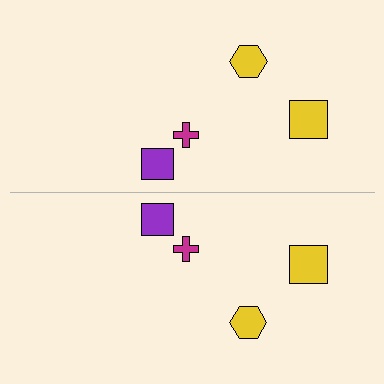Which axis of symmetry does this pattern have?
The pattern has a horizontal axis of symmetry running through the center of the image.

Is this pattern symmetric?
Yes, this pattern has bilateral (reflection) symmetry.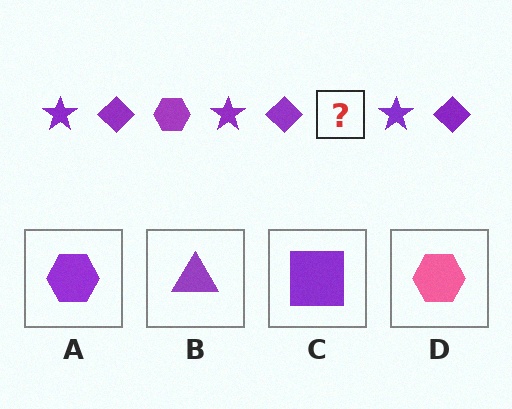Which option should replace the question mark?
Option A.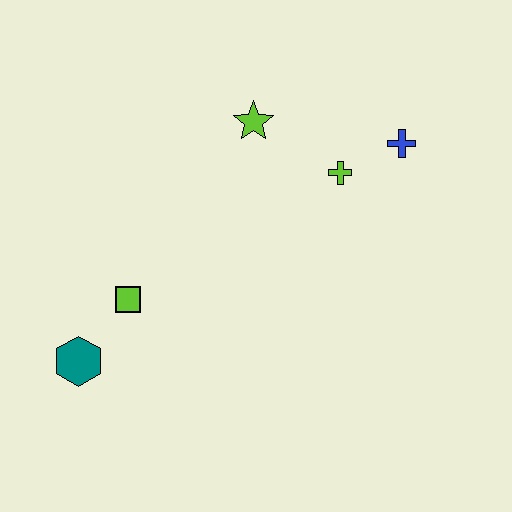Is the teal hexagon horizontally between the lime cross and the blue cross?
No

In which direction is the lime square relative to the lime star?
The lime square is below the lime star.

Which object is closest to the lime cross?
The blue cross is closest to the lime cross.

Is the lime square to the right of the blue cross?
No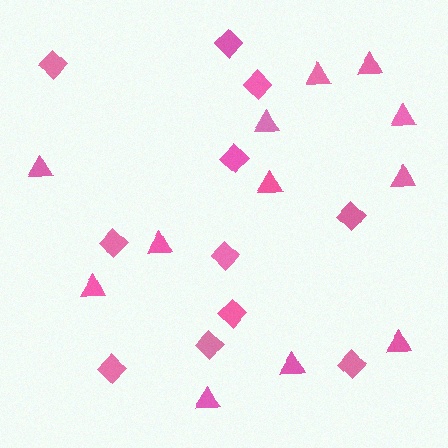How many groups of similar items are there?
There are 2 groups: one group of triangles (12) and one group of diamonds (11).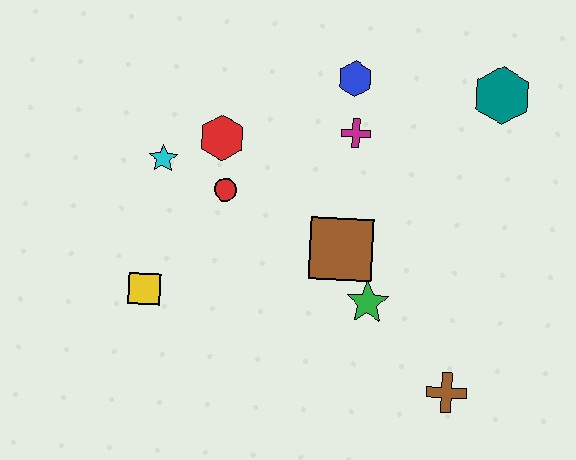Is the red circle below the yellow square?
No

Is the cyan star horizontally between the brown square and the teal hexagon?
No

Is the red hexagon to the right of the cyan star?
Yes